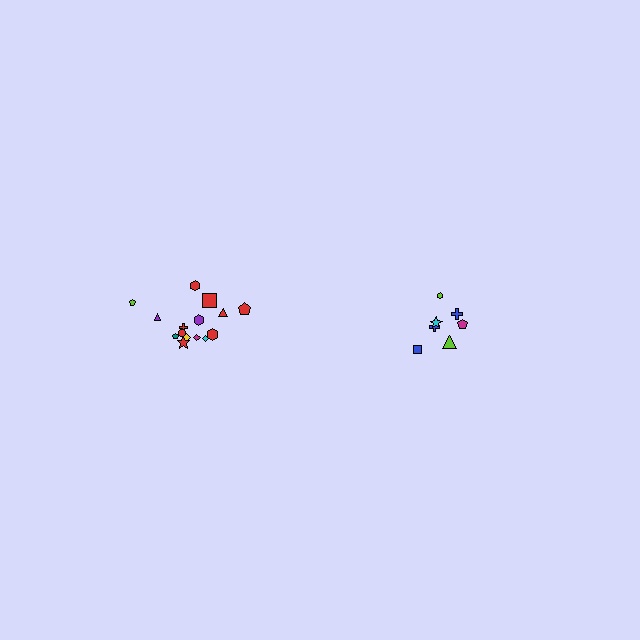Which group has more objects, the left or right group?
The left group.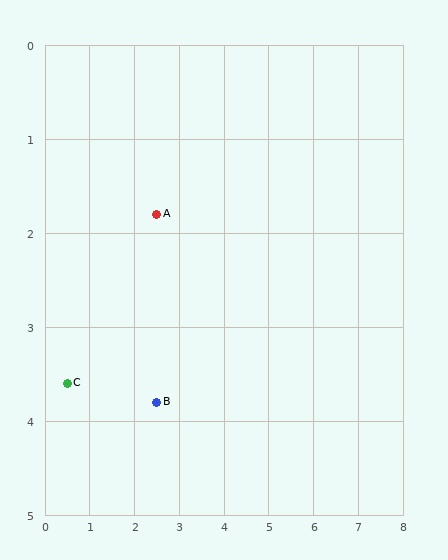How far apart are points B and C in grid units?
Points B and C are about 2.0 grid units apart.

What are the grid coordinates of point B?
Point B is at approximately (2.5, 3.8).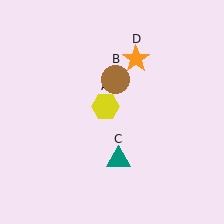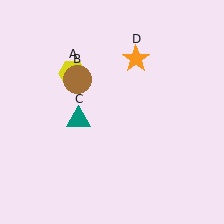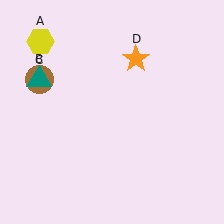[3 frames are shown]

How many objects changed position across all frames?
3 objects changed position: yellow hexagon (object A), brown circle (object B), teal triangle (object C).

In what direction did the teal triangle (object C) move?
The teal triangle (object C) moved up and to the left.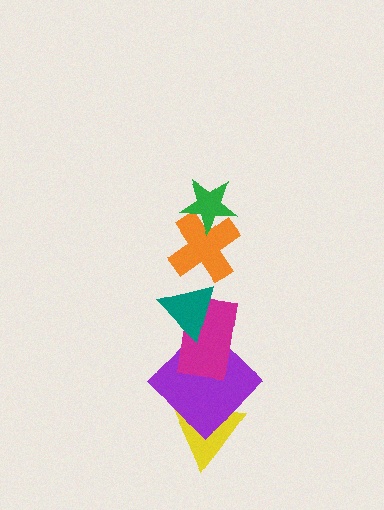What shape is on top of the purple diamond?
The magenta rectangle is on top of the purple diamond.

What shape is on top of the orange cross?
The green star is on top of the orange cross.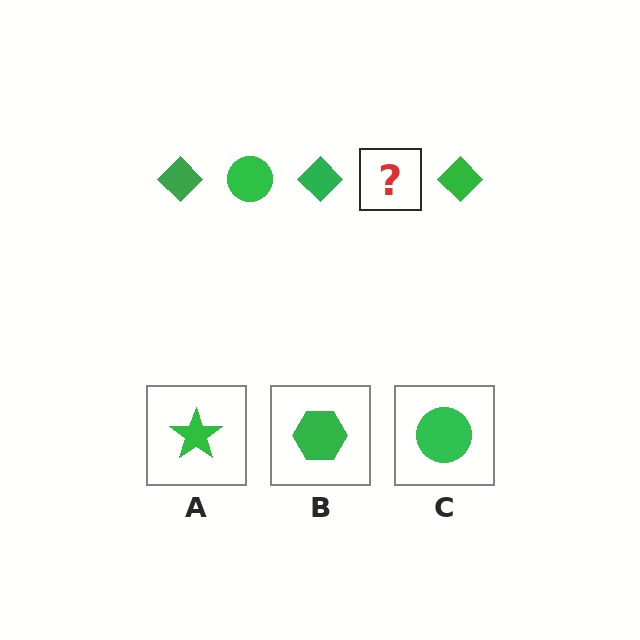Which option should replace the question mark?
Option C.